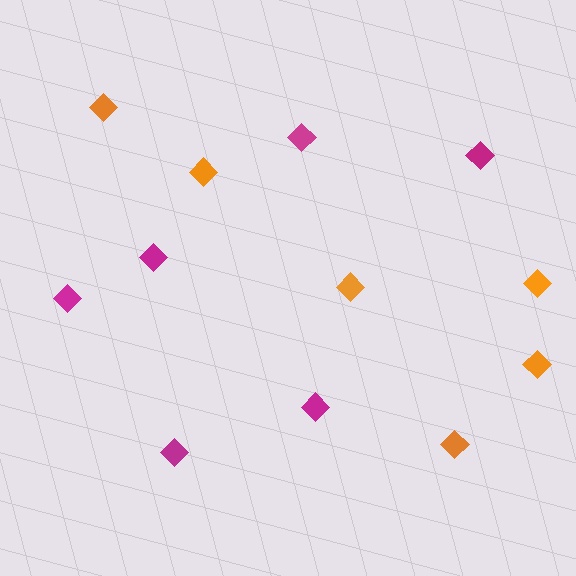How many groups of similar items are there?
There are 2 groups: one group of orange diamonds (6) and one group of magenta diamonds (6).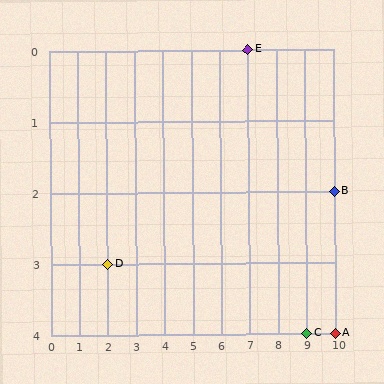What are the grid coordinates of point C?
Point C is at grid coordinates (9, 4).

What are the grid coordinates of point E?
Point E is at grid coordinates (7, 0).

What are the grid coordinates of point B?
Point B is at grid coordinates (10, 2).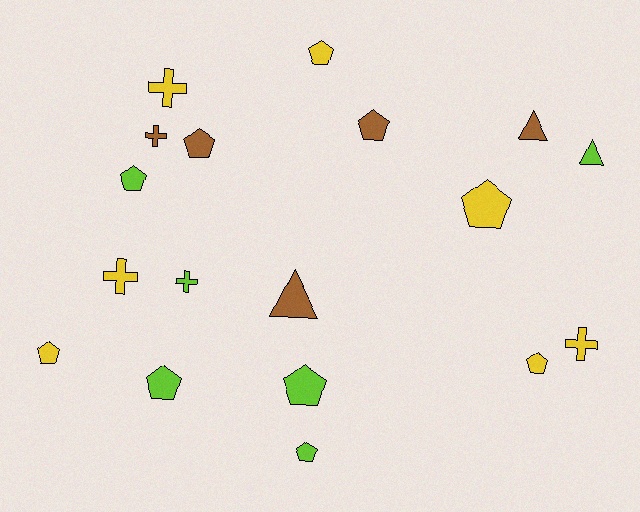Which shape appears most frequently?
Pentagon, with 10 objects.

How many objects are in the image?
There are 18 objects.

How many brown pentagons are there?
There are 2 brown pentagons.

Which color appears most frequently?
Yellow, with 7 objects.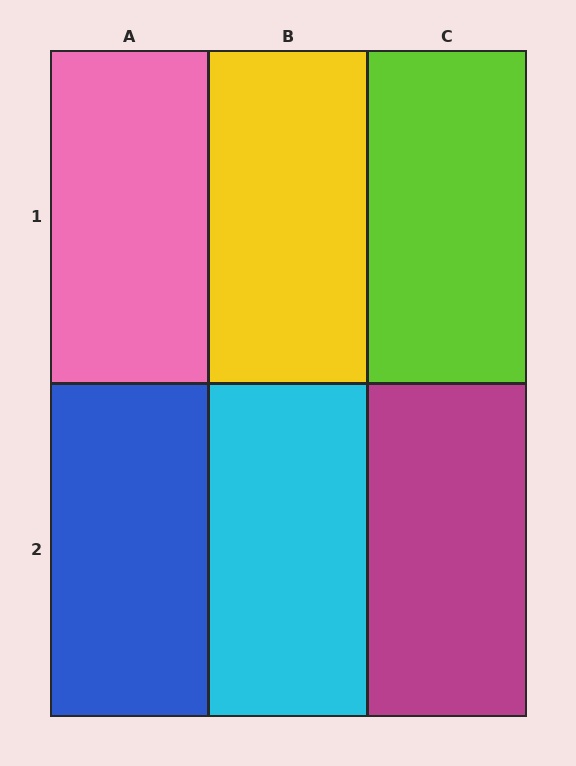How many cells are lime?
1 cell is lime.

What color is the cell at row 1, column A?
Pink.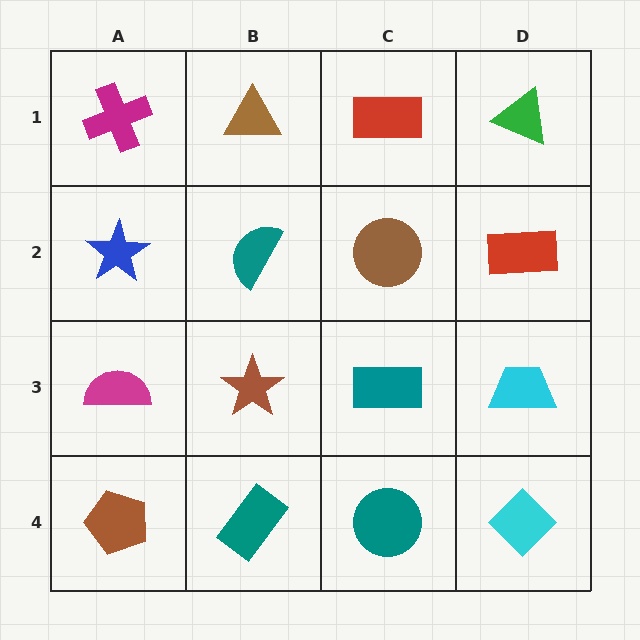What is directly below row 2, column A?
A magenta semicircle.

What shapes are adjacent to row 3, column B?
A teal semicircle (row 2, column B), a teal rectangle (row 4, column B), a magenta semicircle (row 3, column A), a teal rectangle (row 3, column C).